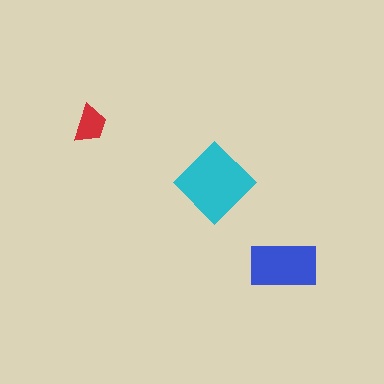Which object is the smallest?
The red trapezoid.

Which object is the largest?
The cyan diamond.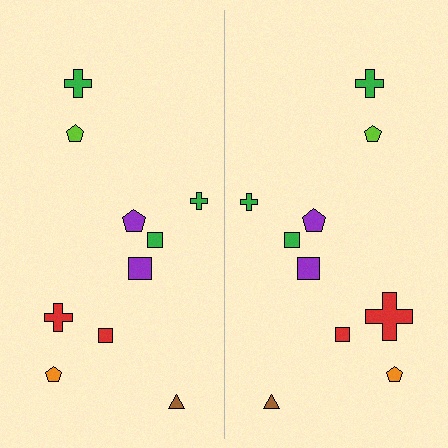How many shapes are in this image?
There are 20 shapes in this image.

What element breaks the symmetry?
The red cross on the right side has a different size than its mirror counterpart.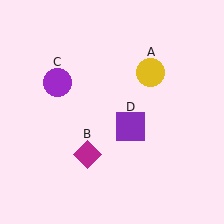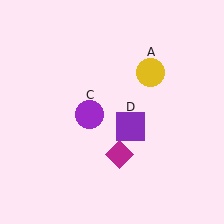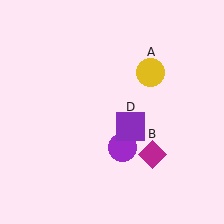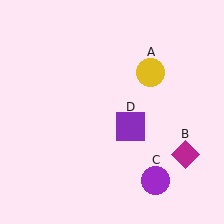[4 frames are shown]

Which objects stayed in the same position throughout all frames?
Yellow circle (object A) and purple square (object D) remained stationary.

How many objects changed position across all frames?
2 objects changed position: magenta diamond (object B), purple circle (object C).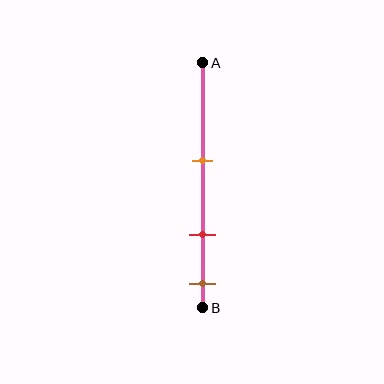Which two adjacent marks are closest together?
The red and brown marks are the closest adjacent pair.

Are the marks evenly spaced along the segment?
Yes, the marks are approximately evenly spaced.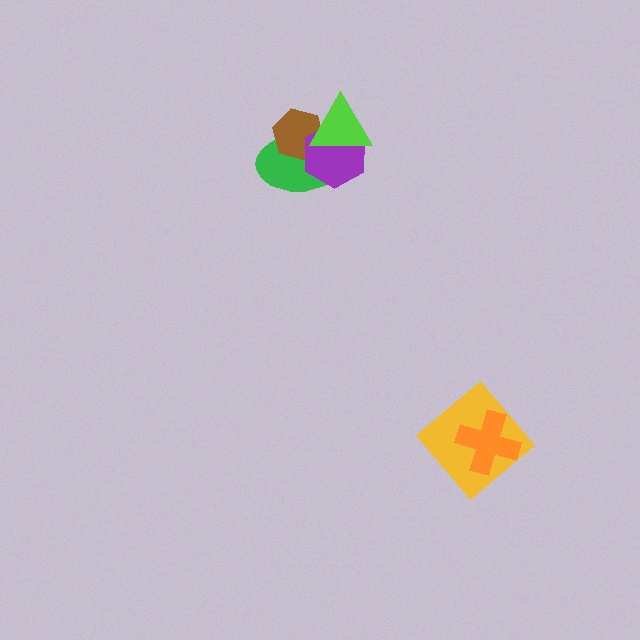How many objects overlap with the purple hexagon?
3 objects overlap with the purple hexagon.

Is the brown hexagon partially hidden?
Yes, it is partially covered by another shape.